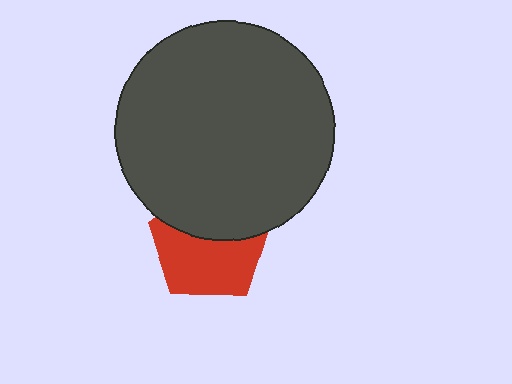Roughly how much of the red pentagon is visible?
About half of it is visible (roughly 58%).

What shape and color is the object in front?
The object in front is a dark gray circle.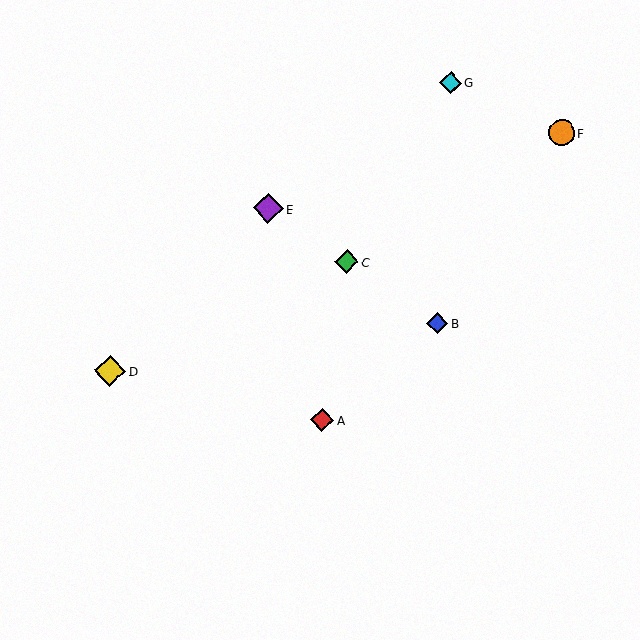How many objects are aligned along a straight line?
3 objects (B, C, E) are aligned along a straight line.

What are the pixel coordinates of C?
Object C is at (347, 262).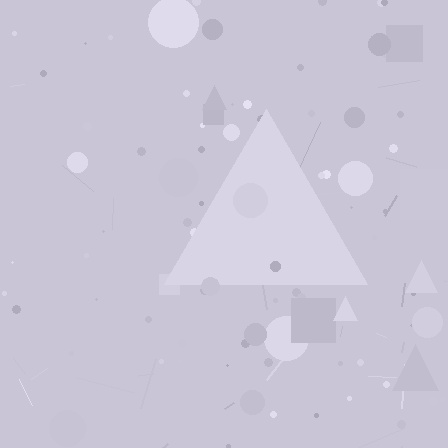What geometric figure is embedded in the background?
A triangle is embedded in the background.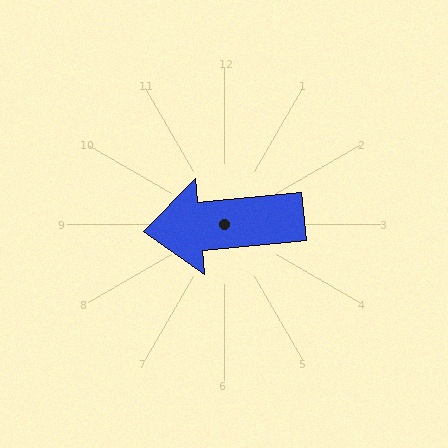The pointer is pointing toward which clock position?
Roughly 9 o'clock.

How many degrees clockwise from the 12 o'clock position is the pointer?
Approximately 264 degrees.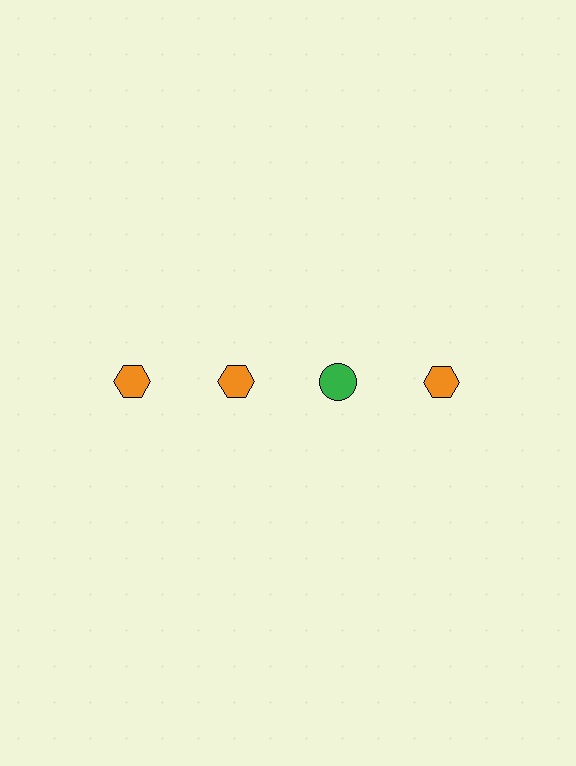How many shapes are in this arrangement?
There are 4 shapes arranged in a grid pattern.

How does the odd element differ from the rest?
It differs in both color (green instead of orange) and shape (circle instead of hexagon).